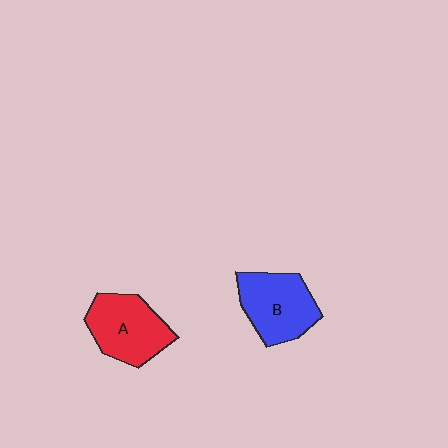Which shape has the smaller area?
Shape B (blue).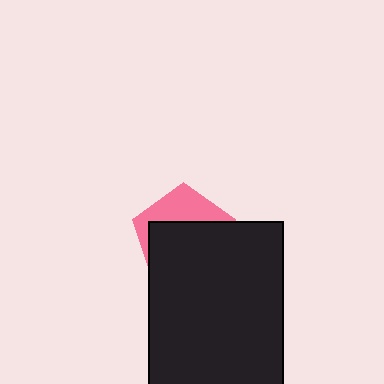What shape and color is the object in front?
The object in front is a black rectangle.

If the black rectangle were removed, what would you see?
You would see the complete pink pentagon.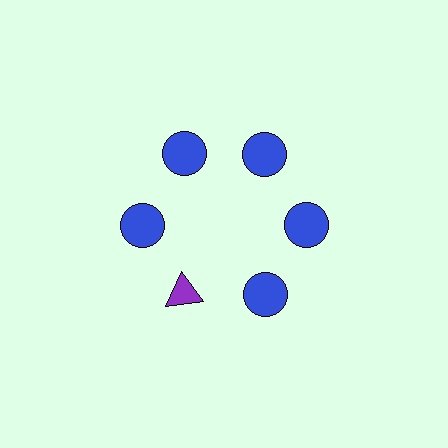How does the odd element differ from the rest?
It differs in both color (purple instead of blue) and shape (triangle instead of circle).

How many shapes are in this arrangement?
There are 6 shapes arranged in a ring pattern.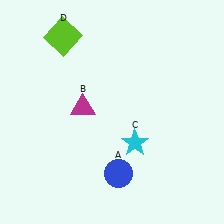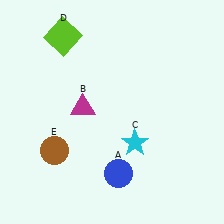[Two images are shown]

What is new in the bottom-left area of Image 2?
A brown circle (E) was added in the bottom-left area of Image 2.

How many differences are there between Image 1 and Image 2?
There is 1 difference between the two images.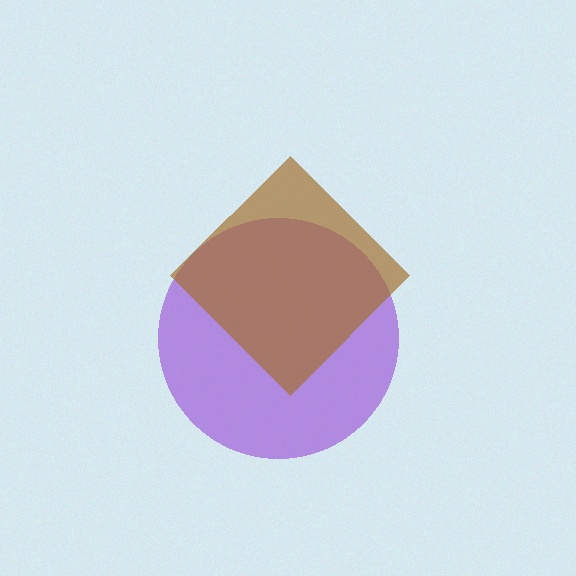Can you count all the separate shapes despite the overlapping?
Yes, there are 2 separate shapes.